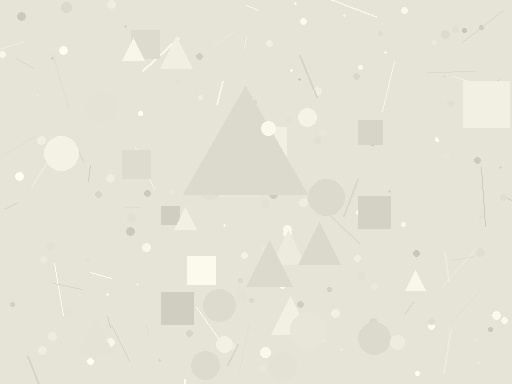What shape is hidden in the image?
A triangle is hidden in the image.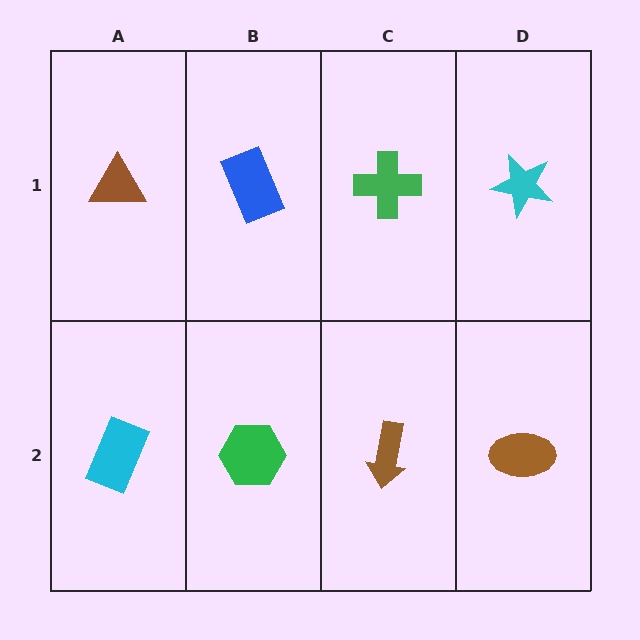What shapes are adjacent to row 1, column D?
A brown ellipse (row 2, column D), a green cross (row 1, column C).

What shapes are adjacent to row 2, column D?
A cyan star (row 1, column D), a brown arrow (row 2, column C).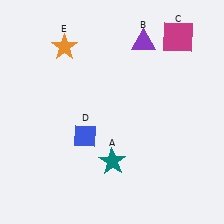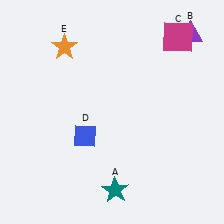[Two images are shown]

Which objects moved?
The objects that moved are: the teal star (A), the purple triangle (B).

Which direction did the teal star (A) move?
The teal star (A) moved down.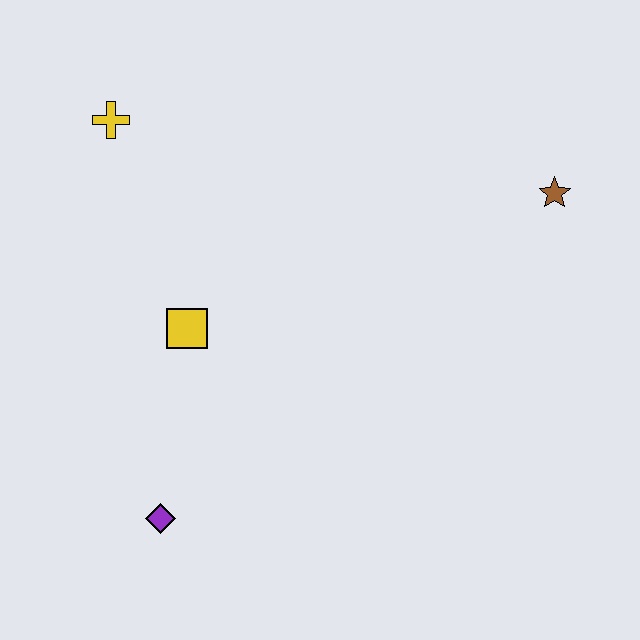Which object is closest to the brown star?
The yellow square is closest to the brown star.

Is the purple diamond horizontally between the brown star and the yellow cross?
Yes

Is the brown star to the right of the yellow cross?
Yes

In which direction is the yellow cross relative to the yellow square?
The yellow cross is above the yellow square.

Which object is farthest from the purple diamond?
The brown star is farthest from the purple diamond.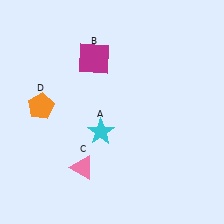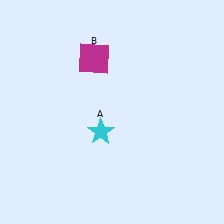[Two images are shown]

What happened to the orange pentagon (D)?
The orange pentagon (D) was removed in Image 2. It was in the top-left area of Image 1.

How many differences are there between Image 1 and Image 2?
There are 2 differences between the two images.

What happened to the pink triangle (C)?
The pink triangle (C) was removed in Image 2. It was in the bottom-left area of Image 1.